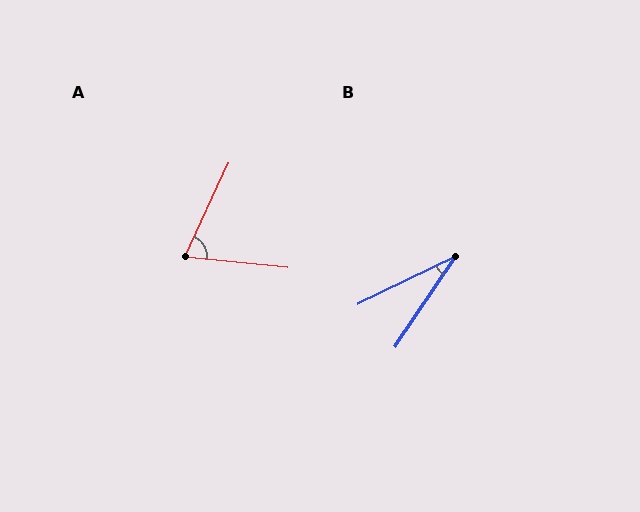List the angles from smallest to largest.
B (30°), A (71°).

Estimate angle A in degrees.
Approximately 71 degrees.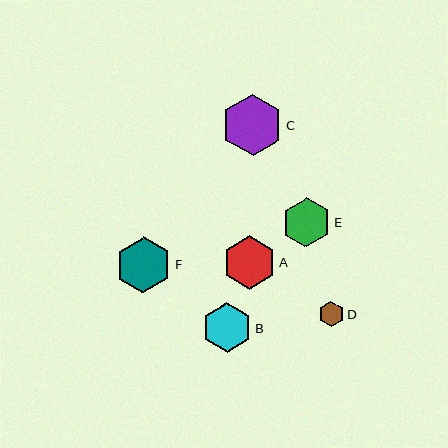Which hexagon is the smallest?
Hexagon D is the smallest with a size of approximately 25 pixels.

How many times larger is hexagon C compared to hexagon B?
Hexagon C is approximately 1.2 times the size of hexagon B.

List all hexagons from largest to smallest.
From largest to smallest: C, F, A, E, B, D.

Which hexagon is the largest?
Hexagon C is the largest with a size of approximately 61 pixels.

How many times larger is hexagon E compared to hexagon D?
Hexagon E is approximately 2.0 times the size of hexagon D.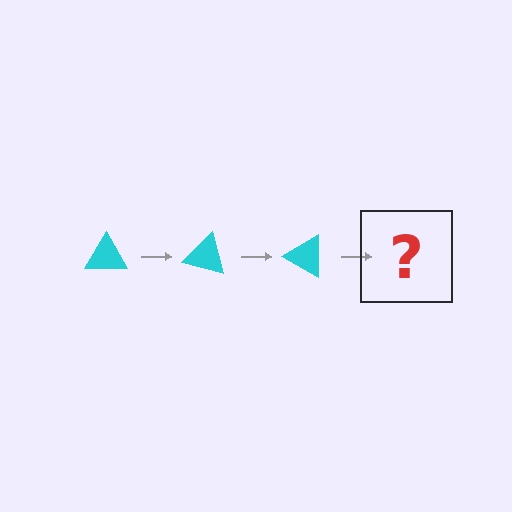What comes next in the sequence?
The next element should be a cyan triangle rotated 45 degrees.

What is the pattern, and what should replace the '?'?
The pattern is that the triangle rotates 15 degrees each step. The '?' should be a cyan triangle rotated 45 degrees.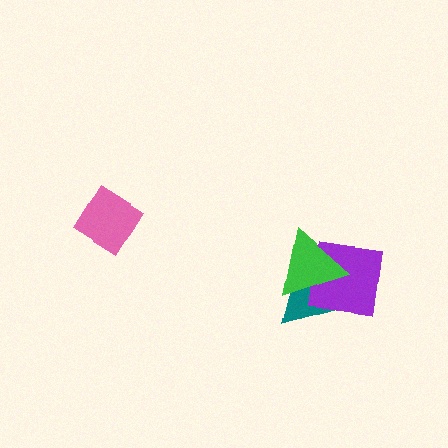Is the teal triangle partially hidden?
Yes, it is partially covered by another shape.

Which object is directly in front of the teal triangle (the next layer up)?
The purple square is directly in front of the teal triangle.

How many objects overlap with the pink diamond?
0 objects overlap with the pink diamond.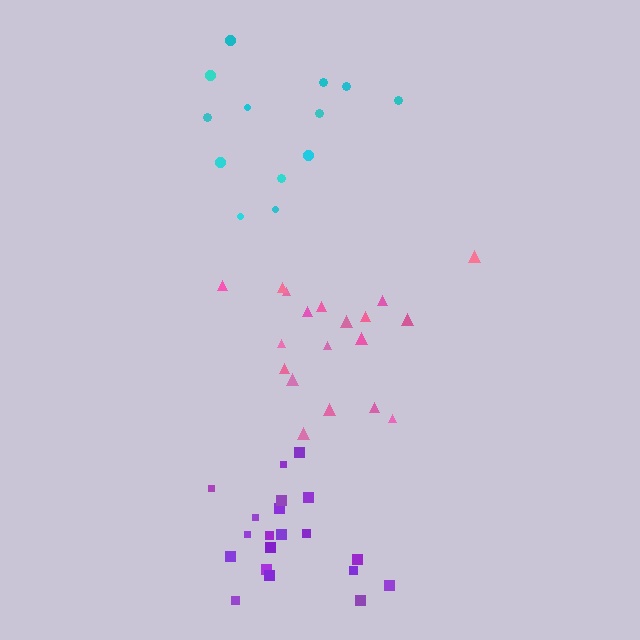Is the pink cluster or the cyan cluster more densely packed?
Pink.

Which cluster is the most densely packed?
Purple.